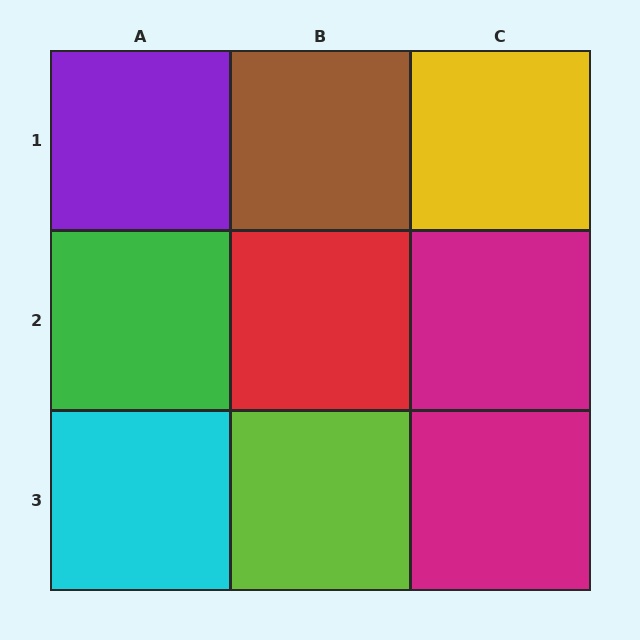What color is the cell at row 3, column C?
Magenta.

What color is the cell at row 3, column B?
Lime.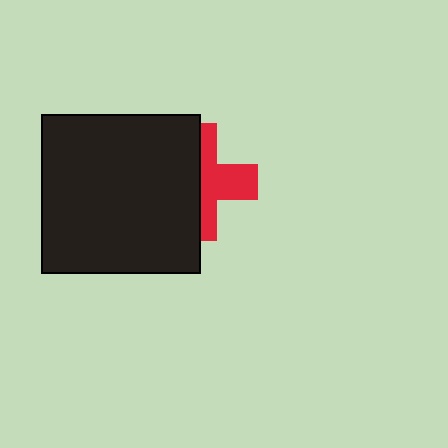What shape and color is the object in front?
The object in front is a black square.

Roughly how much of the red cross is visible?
About half of it is visible (roughly 47%).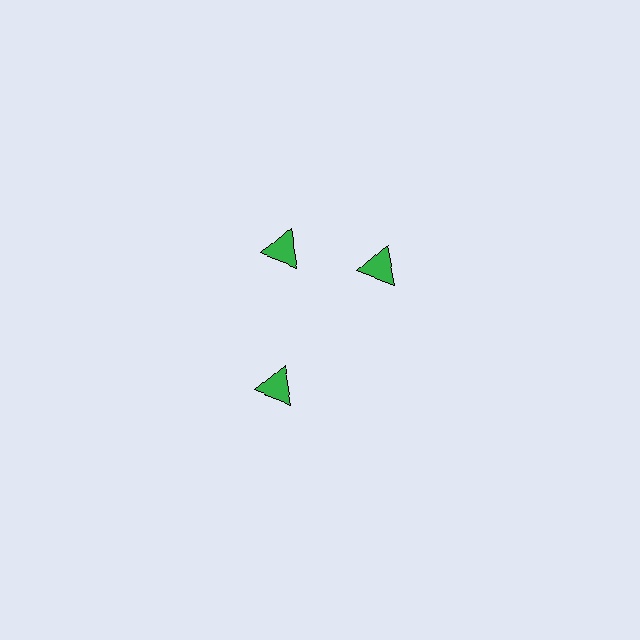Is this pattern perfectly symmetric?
No. The 3 green triangles are arranged in a ring, but one element near the 3 o'clock position is rotated out of alignment along the ring, breaking the 3-fold rotational symmetry.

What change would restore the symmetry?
The symmetry would be restored by rotating it back into even spacing with its neighbors so that all 3 triangles sit at equal angles and equal distance from the center.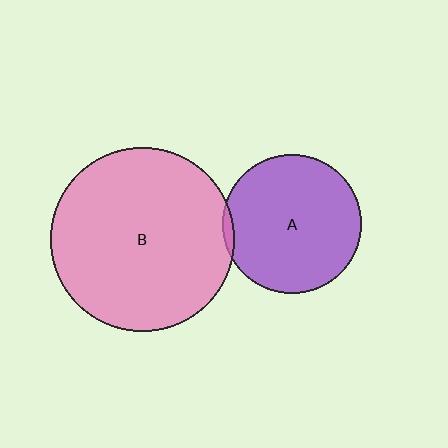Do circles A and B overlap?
Yes.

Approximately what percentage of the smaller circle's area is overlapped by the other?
Approximately 5%.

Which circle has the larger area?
Circle B (pink).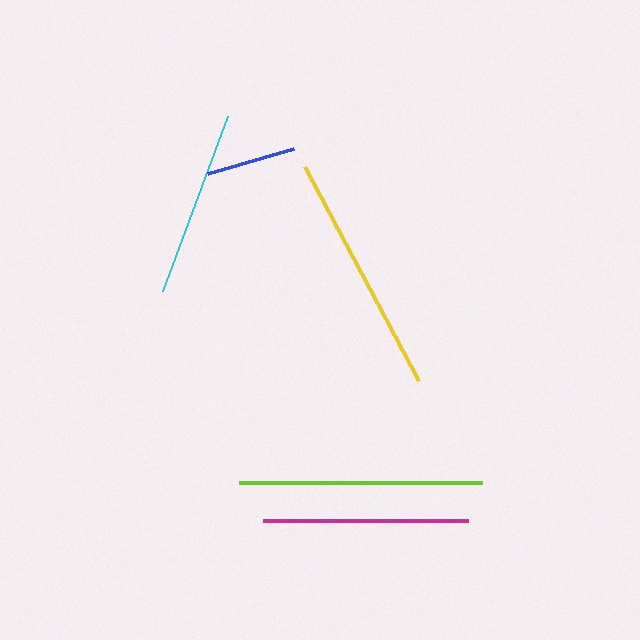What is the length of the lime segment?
The lime segment is approximately 244 pixels long.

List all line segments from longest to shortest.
From longest to shortest: lime, yellow, magenta, cyan, blue.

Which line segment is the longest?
The lime line is the longest at approximately 244 pixels.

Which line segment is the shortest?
The blue line is the shortest at approximately 89 pixels.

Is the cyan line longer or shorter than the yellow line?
The yellow line is longer than the cyan line.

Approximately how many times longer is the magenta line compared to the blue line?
The magenta line is approximately 2.3 times the length of the blue line.